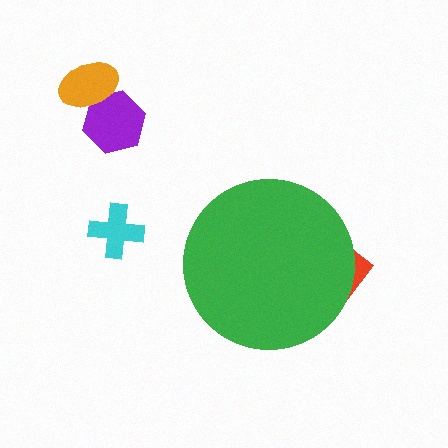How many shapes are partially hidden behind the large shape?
1 shape is partially hidden.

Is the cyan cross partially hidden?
No, the cyan cross is fully visible.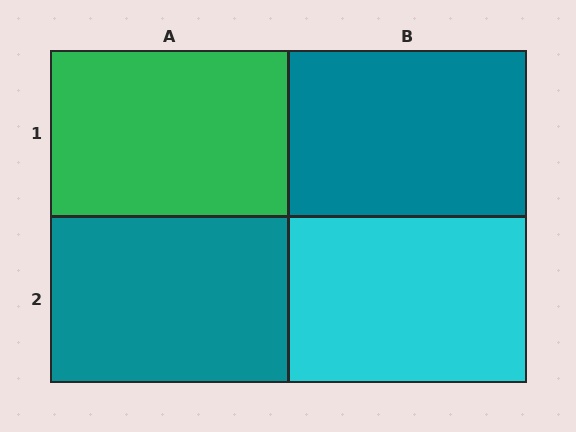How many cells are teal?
2 cells are teal.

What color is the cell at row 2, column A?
Teal.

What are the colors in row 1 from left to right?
Green, teal.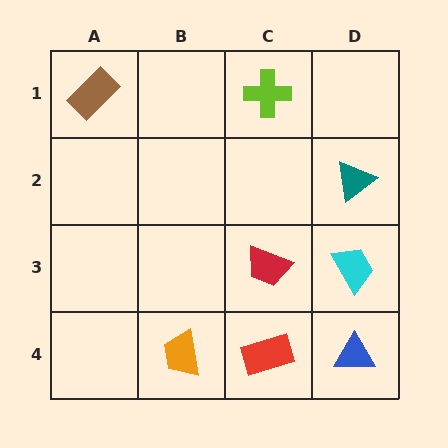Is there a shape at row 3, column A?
No, that cell is empty.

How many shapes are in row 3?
2 shapes.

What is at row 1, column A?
A brown rectangle.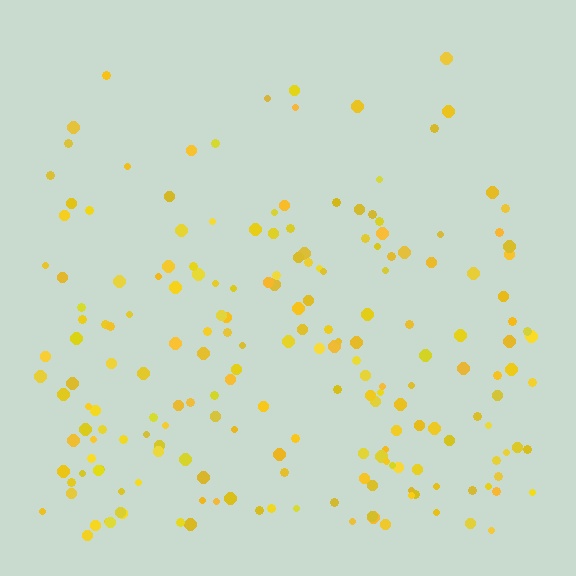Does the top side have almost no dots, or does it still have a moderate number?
Still a moderate number, just noticeably fewer than the bottom.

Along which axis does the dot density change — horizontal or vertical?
Vertical.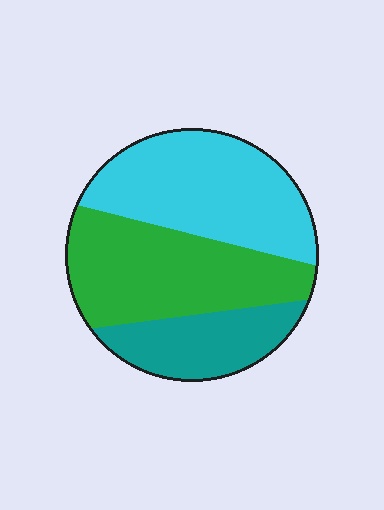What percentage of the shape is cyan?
Cyan takes up about two fifths (2/5) of the shape.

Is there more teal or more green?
Green.